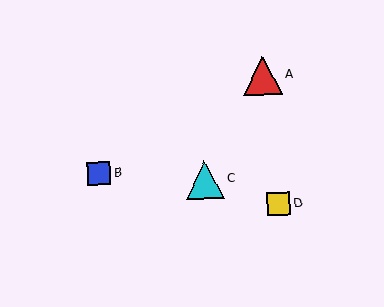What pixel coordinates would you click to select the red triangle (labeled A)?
Click at (263, 76) to select the red triangle A.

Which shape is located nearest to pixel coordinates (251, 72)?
The red triangle (labeled A) at (263, 76) is nearest to that location.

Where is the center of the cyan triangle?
The center of the cyan triangle is at (205, 180).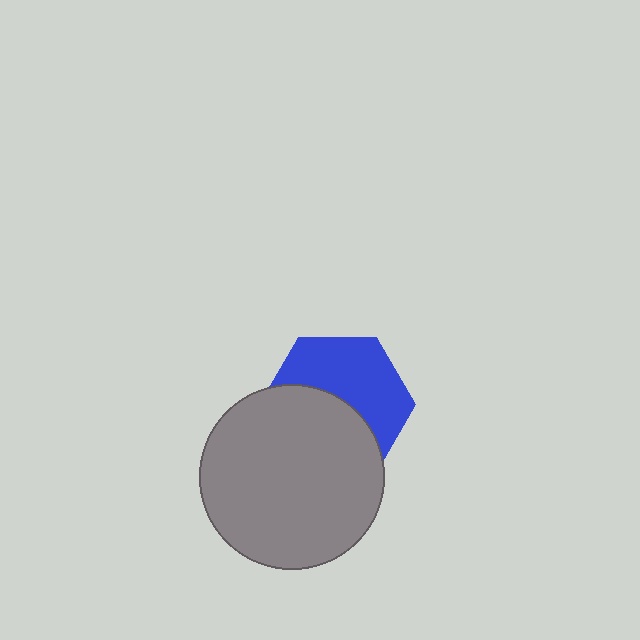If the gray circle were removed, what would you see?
You would see the complete blue hexagon.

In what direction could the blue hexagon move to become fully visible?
The blue hexagon could move up. That would shift it out from behind the gray circle entirely.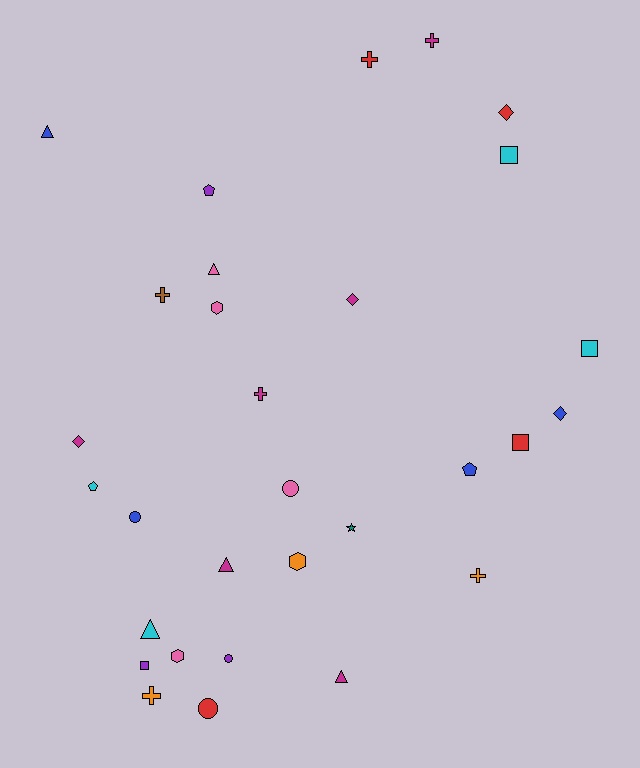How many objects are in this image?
There are 30 objects.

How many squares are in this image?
There are 4 squares.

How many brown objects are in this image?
There is 1 brown object.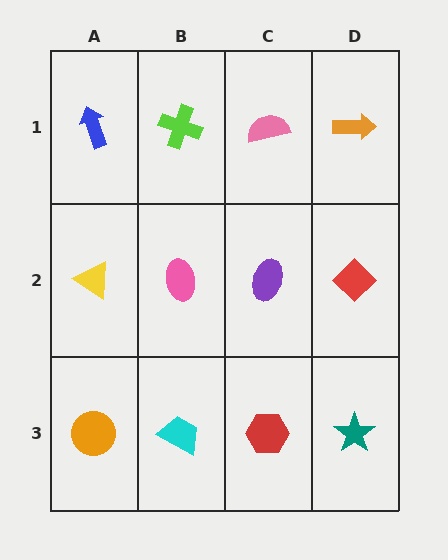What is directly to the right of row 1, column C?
An orange arrow.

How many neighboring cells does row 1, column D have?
2.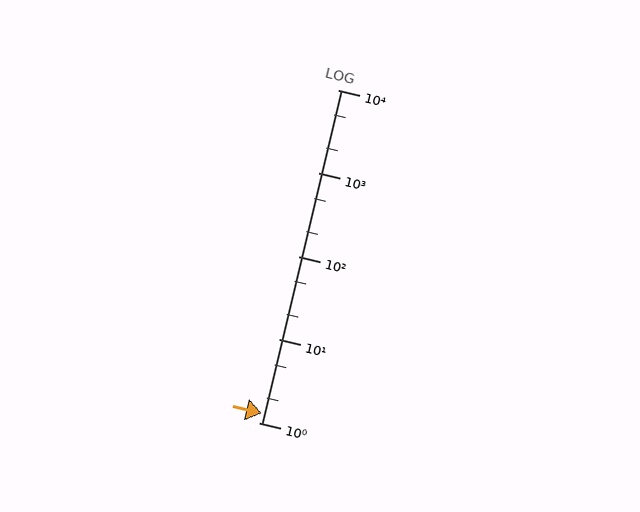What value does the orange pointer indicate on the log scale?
The pointer indicates approximately 1.3.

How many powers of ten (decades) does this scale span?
The scale spans 4 decades, from 1 to 10000.